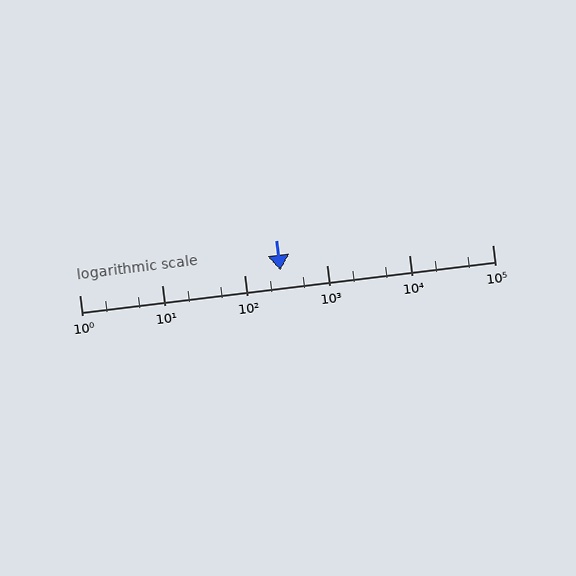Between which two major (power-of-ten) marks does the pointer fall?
The pointer is between 100 and 1000.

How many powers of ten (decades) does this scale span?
The scale spans 5 decades, from 1 to 100000.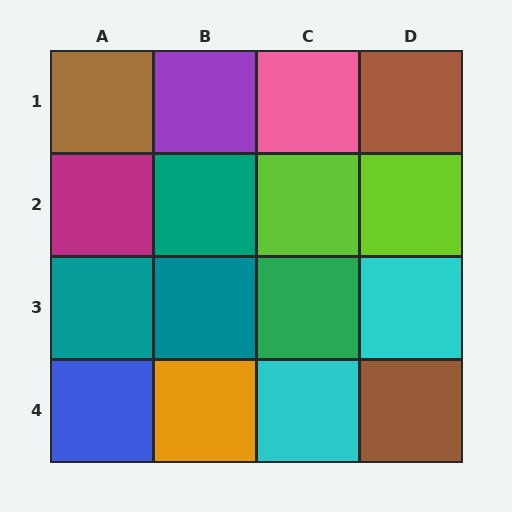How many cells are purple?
1 cell is purple.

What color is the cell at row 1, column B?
Purple.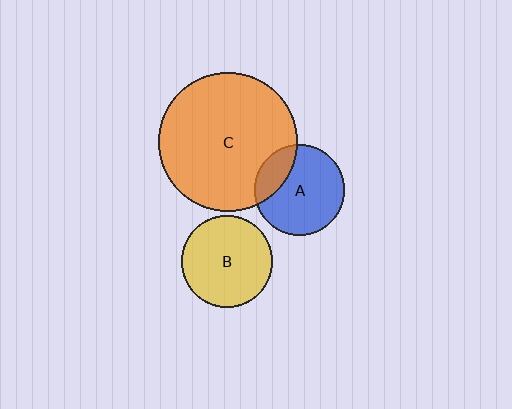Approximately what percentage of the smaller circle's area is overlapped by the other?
Approximately 25%.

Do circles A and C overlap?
Yes.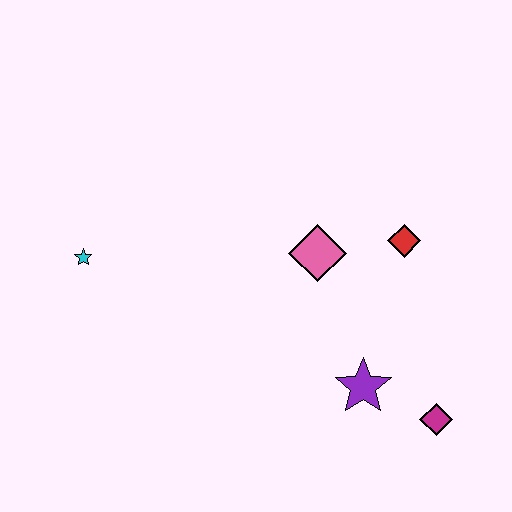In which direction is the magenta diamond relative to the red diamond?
The magenta diamond is below the red diamond.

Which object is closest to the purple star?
The magenta diamond is closest to the purple star.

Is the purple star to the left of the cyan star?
No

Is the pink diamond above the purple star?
Yes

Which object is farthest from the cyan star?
The magenta diamond is farthest from the cyan star.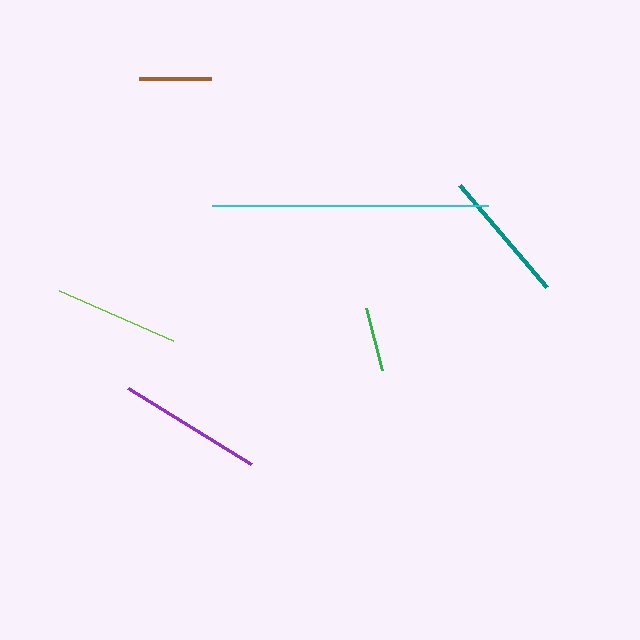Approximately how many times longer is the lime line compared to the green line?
The lime line is approximately 2.0 times the length of the green line.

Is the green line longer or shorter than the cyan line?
The cyan line is longer than the green line.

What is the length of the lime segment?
The lime segment is approximately 125 pixels long.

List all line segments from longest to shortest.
From longest to shortest: cyan, purple, teal, lime, brown, green.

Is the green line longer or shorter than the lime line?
The lime line is longer than the green line.